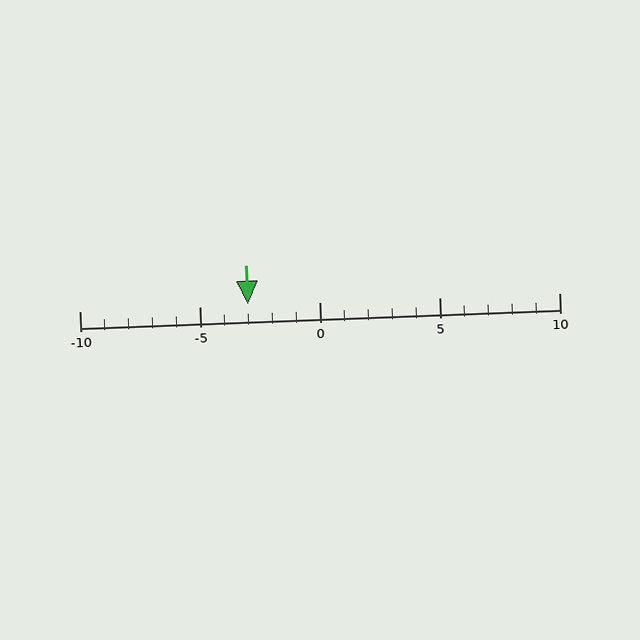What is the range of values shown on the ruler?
The ruler shows values from -10 to 10.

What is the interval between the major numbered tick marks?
The major tick marks are spaced 5 units apart.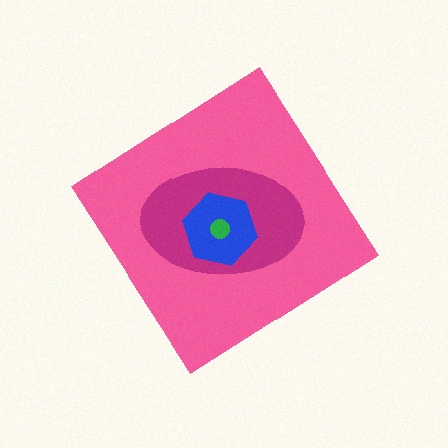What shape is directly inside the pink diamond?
The magenta ellipse.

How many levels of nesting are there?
4.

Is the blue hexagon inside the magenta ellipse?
Yes.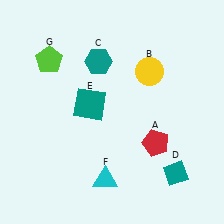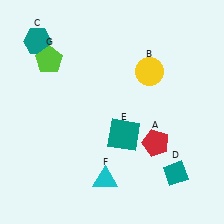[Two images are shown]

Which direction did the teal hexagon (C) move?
The teal hexagon (C) moved left.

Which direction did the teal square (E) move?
The teal square (E) moved right.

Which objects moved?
The objects that moved are: the teal hexagon (C), the teal square (E).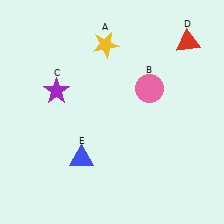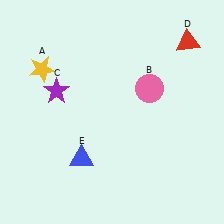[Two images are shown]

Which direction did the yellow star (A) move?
The yellow star (A) moved left.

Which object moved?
The yellow star (A) moved left.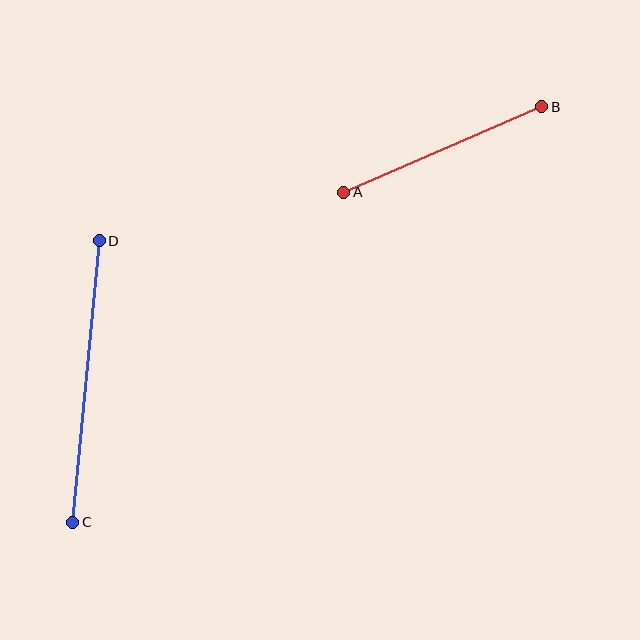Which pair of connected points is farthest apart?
Points C and D are farthest apart.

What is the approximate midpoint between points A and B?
The midpoint is at approximately (443, 149) pixels.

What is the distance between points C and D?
The distance is approximately 283 pixels.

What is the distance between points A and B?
The distance is approximately 216 pixels.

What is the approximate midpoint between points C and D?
The midpoint is at approximately (86, 382) pixels.